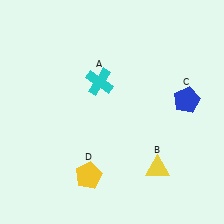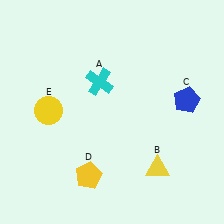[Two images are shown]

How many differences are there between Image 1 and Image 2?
There is 1 difference between the two images.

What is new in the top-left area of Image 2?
A yellow circle (E) was added in the top-left area of Image 2.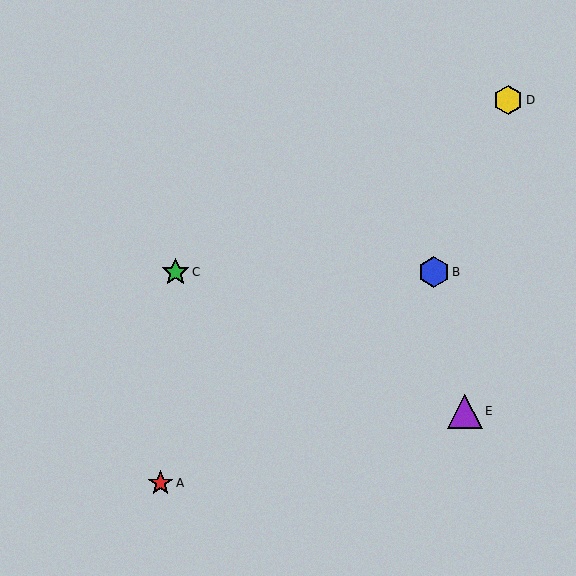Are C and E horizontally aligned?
No, C is at y≈272 and E is at y≈411.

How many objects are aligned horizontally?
2 objects (B, C) are aligned horizontally.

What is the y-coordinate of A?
Object A is at y≈483.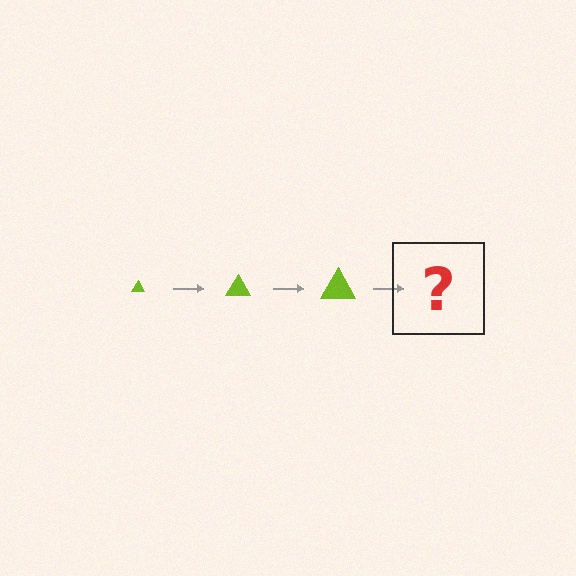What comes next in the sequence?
The next element should be a lime triangle, larger than the previous one.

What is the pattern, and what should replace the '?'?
The pattern is that the triangle gets progressively larger each step. The '?' should be a lime triangle, larger than the previous one.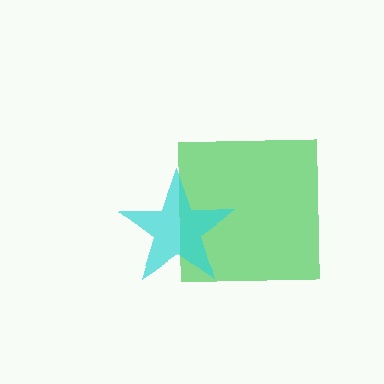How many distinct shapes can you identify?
There are 2 distinct shapes: a green square, a cyan star.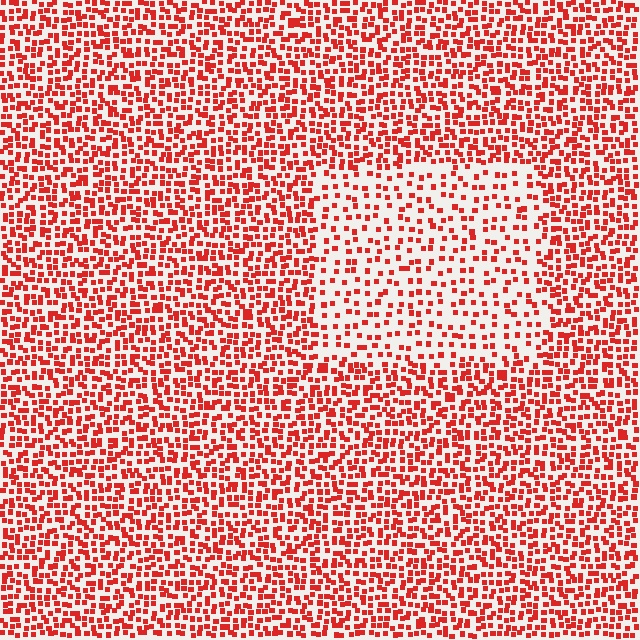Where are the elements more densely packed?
The elements are more densely packed outside the rectangle boundary.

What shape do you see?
I see a rectangle.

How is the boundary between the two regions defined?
The boundary is defined by a change in element density (approximately 2.0x ratio). All elements are the same color, size, and shape.